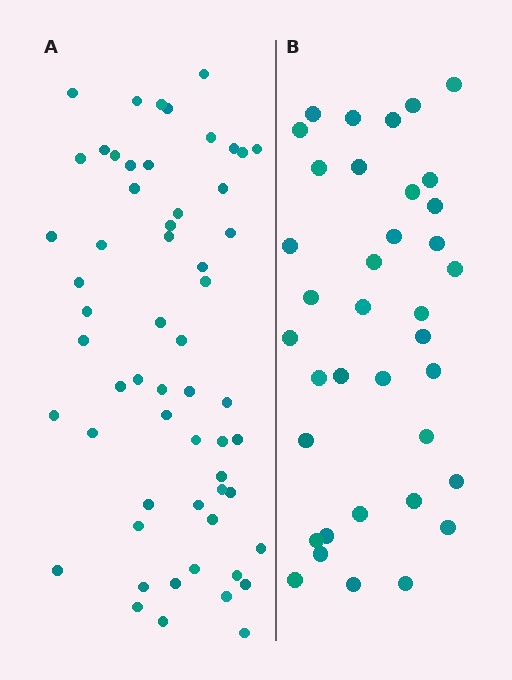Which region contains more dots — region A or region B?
Region A (the left region) has more dots.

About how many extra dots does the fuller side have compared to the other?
Region A has approximately 20 more dots than region B.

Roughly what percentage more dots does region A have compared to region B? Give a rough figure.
About 55% more.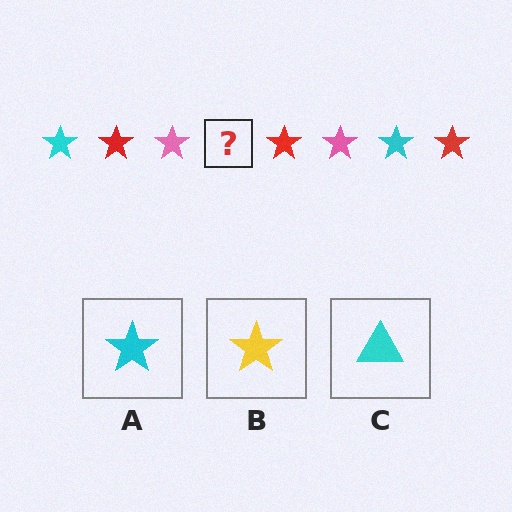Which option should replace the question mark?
Option A.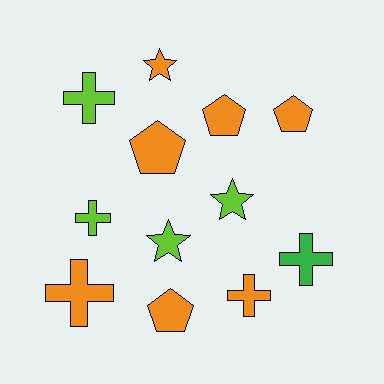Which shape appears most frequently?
Cross, with 5 objects.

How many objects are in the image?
There are 12 objects.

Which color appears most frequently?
Orange, with 7 objects.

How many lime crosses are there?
There are 2 lime crosses.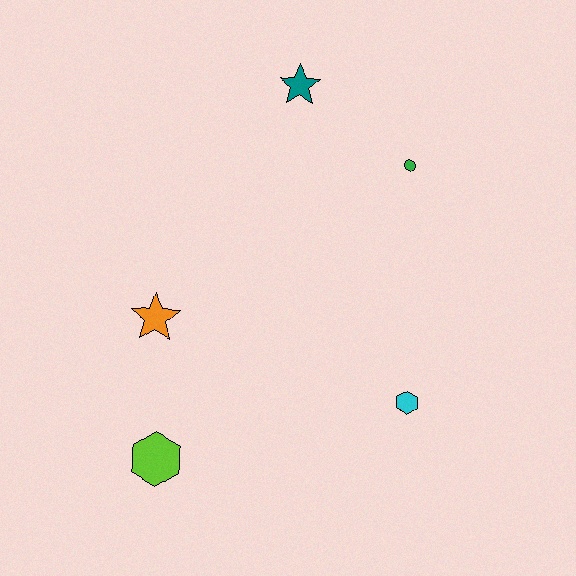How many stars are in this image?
There are 2 stars.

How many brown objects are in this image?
There are no brown objects.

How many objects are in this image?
There are 5 objects.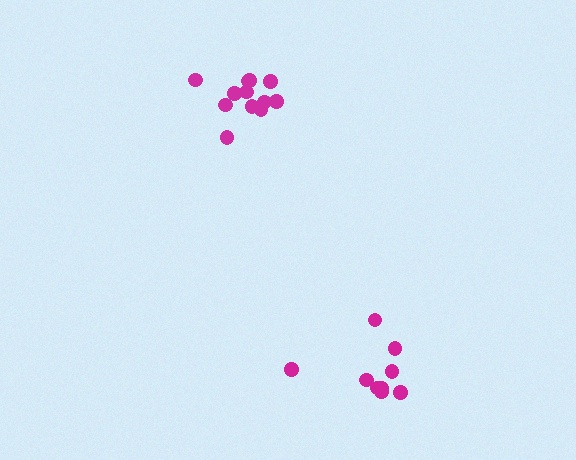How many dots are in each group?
Group 1: 9 dots, Group 2: 12 dots (21 total).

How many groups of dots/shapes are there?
There are 2 groups.